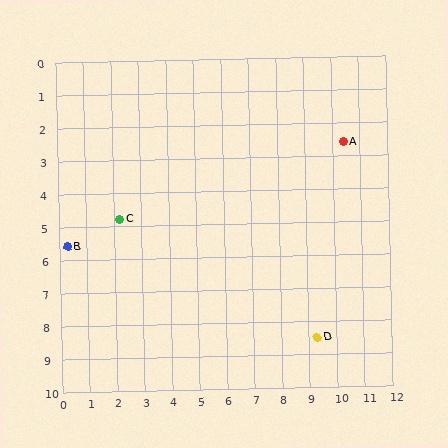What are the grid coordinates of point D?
Point D is at approximately (9.3, 8.5).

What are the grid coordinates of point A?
Point A is at approximately (10.4, 2.6).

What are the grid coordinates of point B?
Point B is at approximately (0.3, 5.6).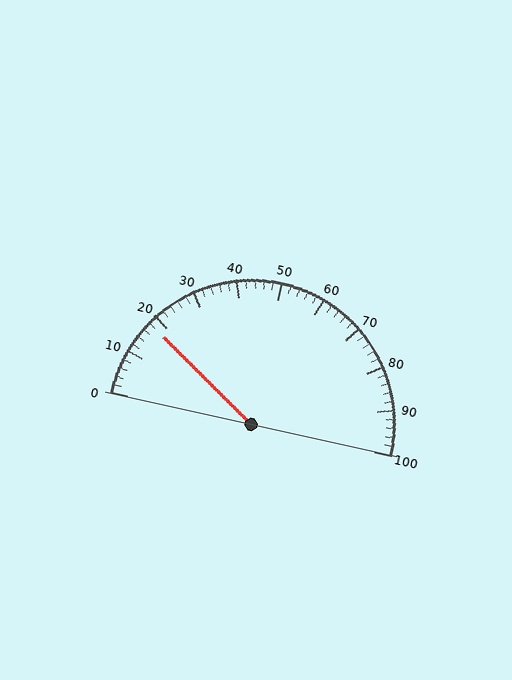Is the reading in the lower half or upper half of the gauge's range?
The reading is in the lower half of the range (0 to 100).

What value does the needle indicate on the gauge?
The needle indicates approximately 18.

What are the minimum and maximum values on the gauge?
The gauge ranges from 0 to 100.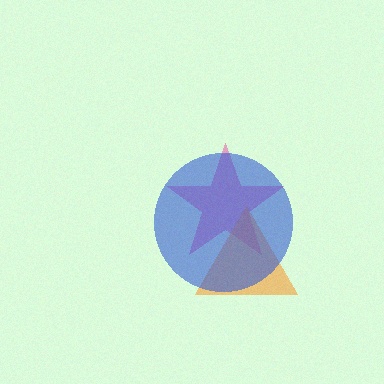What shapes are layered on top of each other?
The layered shapes are: a pink star, an orange triangle, a blue circle.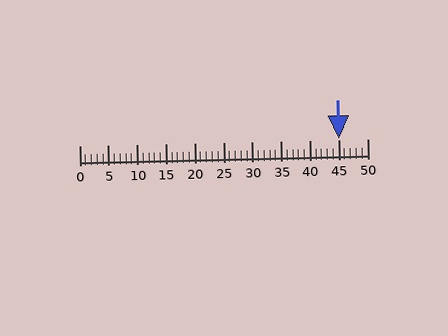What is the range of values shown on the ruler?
The ruler shows values from 0 to 50.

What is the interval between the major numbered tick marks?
The major tick marks are spaced 5 units apart.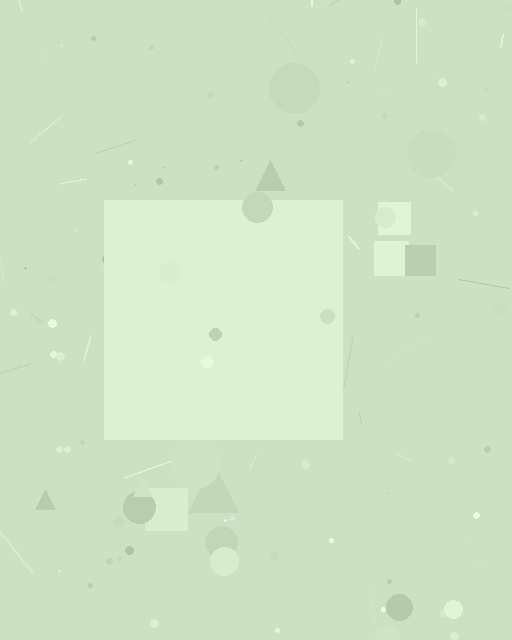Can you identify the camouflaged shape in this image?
The camouflaged shape is a square.